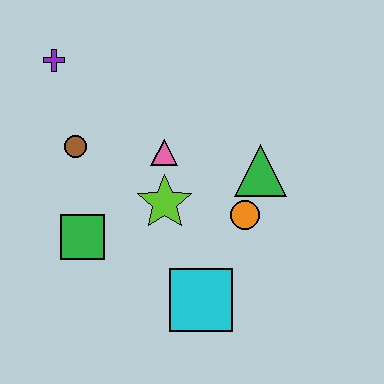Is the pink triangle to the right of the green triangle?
No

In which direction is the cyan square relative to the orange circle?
The cyan square is below the orange circle.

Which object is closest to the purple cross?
The brown circle is closest to the purple cross.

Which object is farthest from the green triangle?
The purple cross is farthest from the green triangle.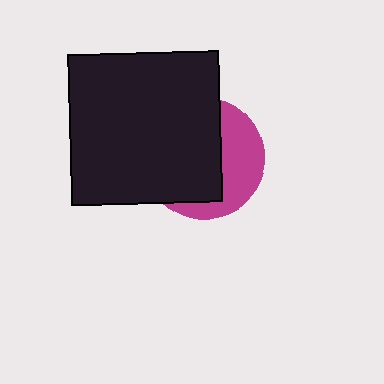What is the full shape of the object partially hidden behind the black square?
The partially hidden object is a magenta circle.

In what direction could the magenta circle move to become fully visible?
The magenta circle could move right. That would shift it out from behind the black square entirely.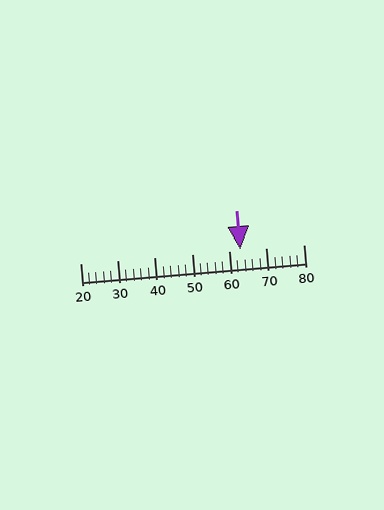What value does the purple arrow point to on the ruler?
The purple arrow points to approximately 63.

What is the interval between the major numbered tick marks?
The major tick marks are spaced 10 units apart.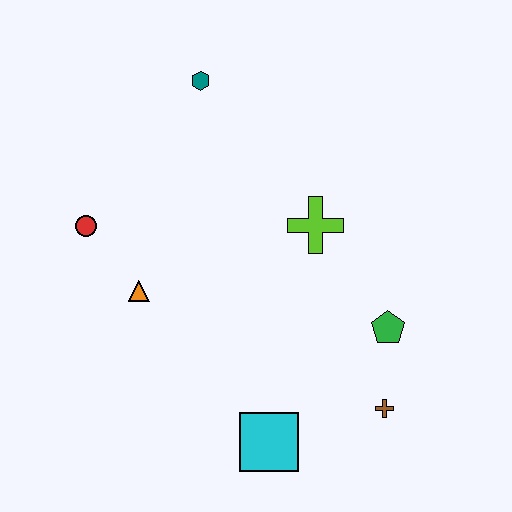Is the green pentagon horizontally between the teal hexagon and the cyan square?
No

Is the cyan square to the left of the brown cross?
Yes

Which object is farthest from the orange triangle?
The brown cross is farthest from the orange triangle.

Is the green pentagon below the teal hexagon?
Yes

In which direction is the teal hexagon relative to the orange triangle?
The teal hexagon is above the orange triangle.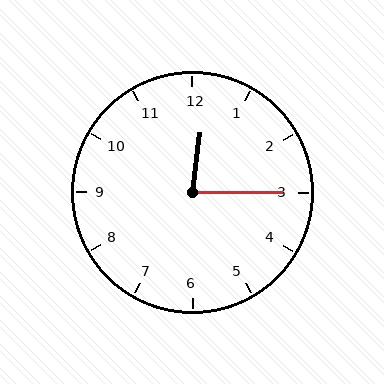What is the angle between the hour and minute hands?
Approximately 82 degrees.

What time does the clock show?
12:15.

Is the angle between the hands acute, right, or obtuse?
It is acute.